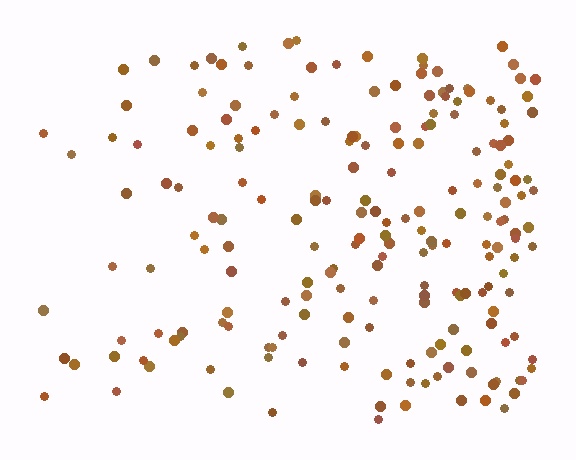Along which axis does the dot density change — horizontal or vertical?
Horizontal.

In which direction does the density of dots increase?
From left to right, with the right side densest.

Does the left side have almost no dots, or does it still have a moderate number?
Still a moderate number, just noticeably fewer than the right.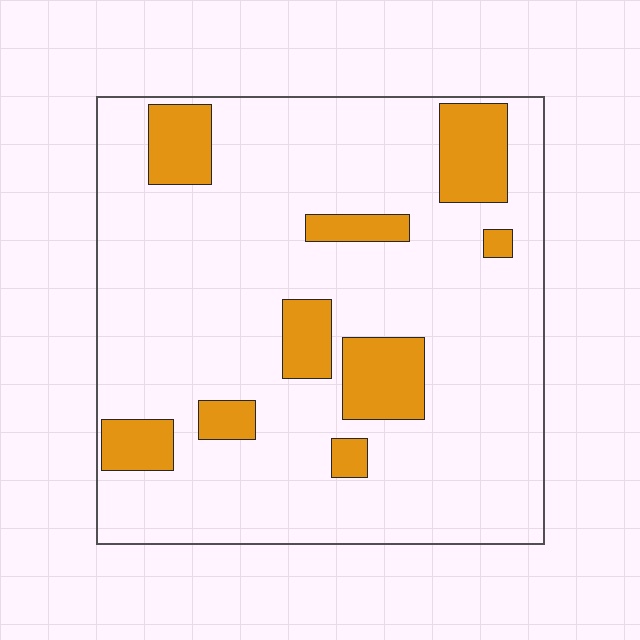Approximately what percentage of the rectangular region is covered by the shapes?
Approximately 15%.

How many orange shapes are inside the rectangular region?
9.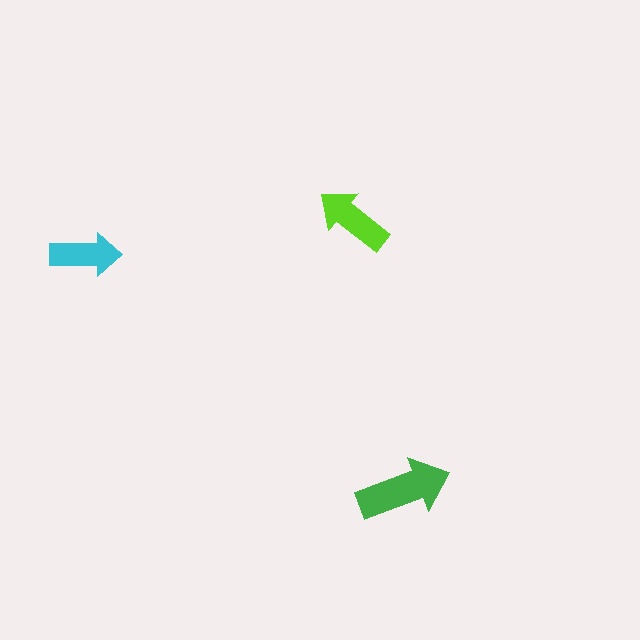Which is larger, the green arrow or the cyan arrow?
The green one.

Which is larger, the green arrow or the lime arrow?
The green one.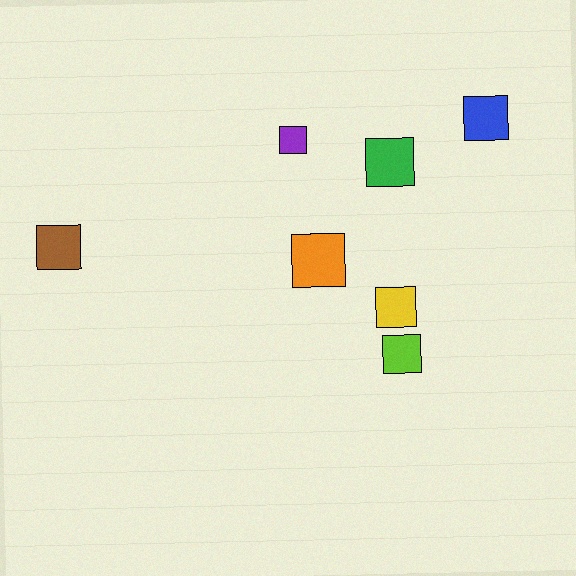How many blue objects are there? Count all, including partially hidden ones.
There is 1 blue object.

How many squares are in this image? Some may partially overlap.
There are 7 squares.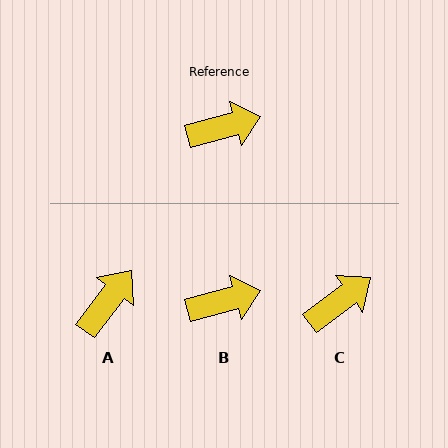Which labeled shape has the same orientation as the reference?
B.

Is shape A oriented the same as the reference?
No, it is off by about 38 degrees.